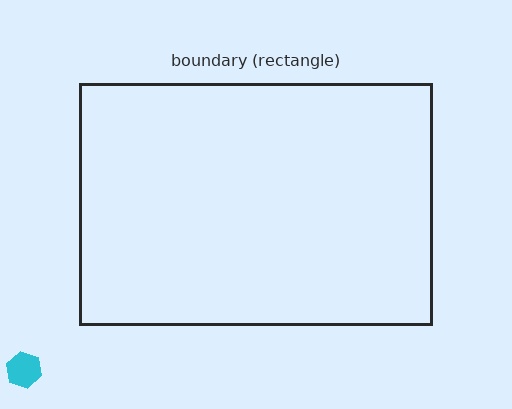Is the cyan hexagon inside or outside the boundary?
Outside.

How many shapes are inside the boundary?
0 inside, 1 outside.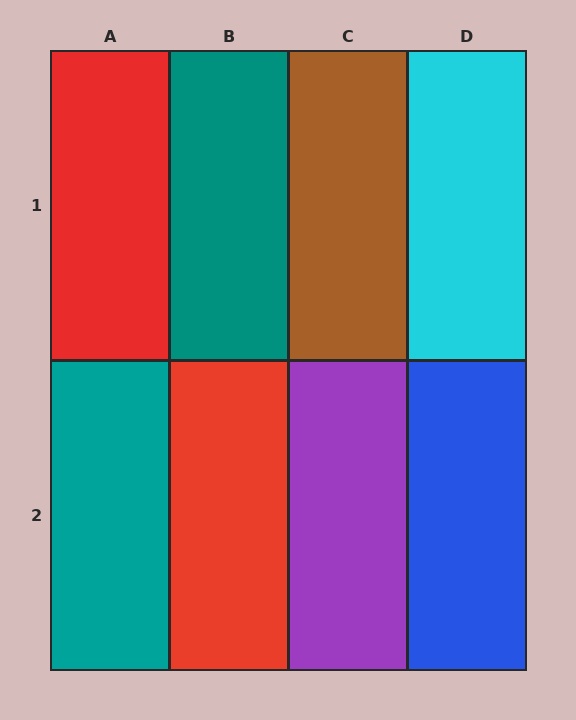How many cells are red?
2 cells are red.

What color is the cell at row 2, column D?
Blue.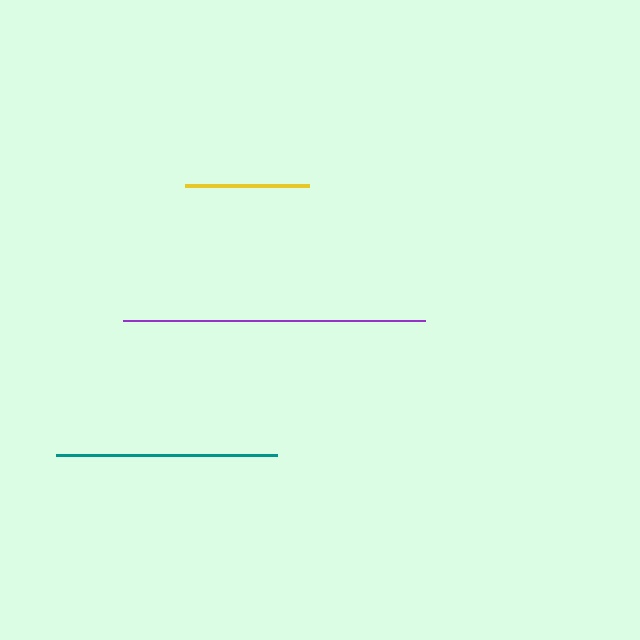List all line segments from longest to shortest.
From longest to shortest: purple, teal, yellow.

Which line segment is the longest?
The purple line is the longest at approximately 302 pixels.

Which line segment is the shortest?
The yellow line is the shortest at approximately 124 pixels.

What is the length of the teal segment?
The teal segment is approximately 222 pixels long.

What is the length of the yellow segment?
The yellow segment is approximately 124 pixels long.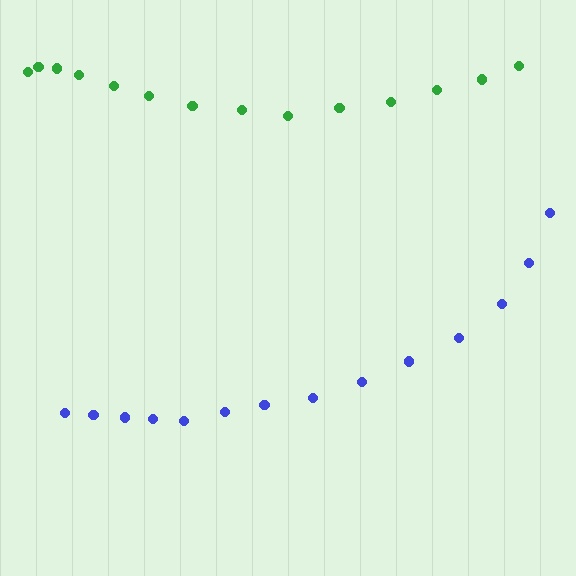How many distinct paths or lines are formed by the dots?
There are 2 distinct paths.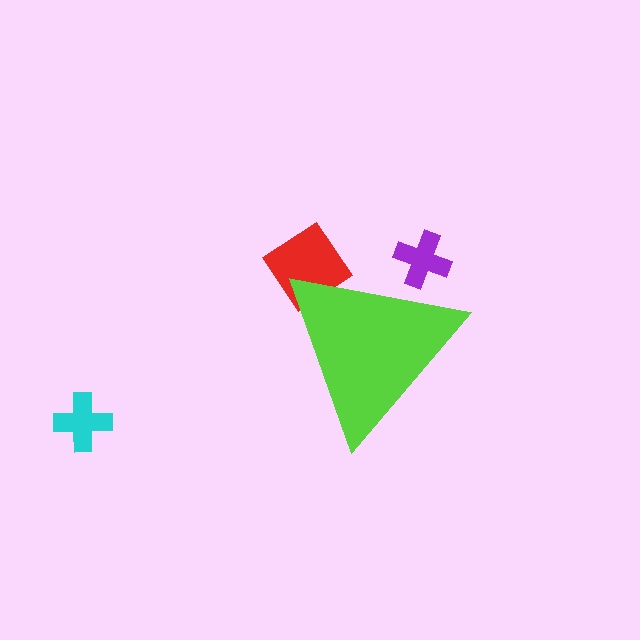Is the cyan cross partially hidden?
No, the cyan cross is fully visible.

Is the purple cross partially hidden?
Yes, the purple cross is partially hidden behind the lime triangle.